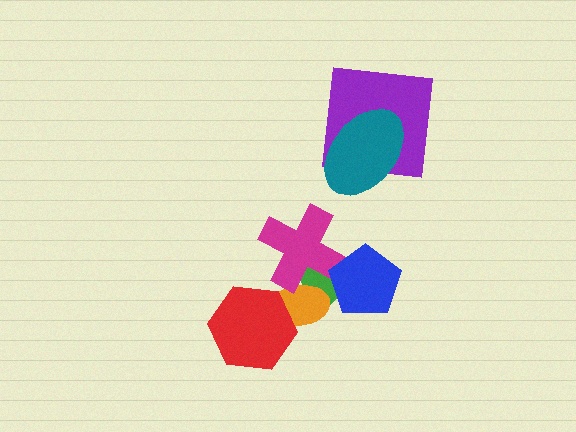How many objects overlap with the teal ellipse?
1 object overlaps with the teal ellipse.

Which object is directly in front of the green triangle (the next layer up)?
The orange ellipse is directly in front of the green triangle.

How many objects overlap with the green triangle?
3 objects overlap with the green triangle.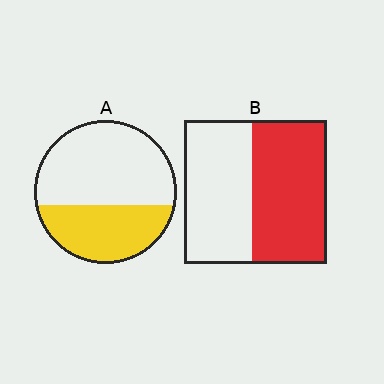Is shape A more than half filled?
No.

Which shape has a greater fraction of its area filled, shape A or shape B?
Shape B.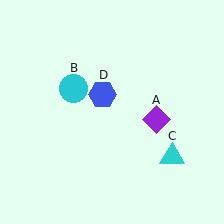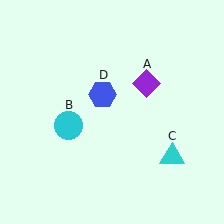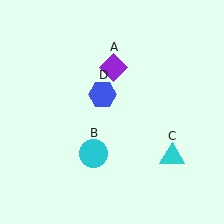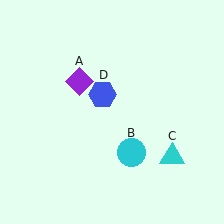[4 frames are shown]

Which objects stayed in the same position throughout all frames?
Cyan triangle (object C) and blue hexagon (object D) remained stationary.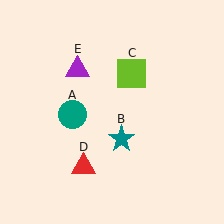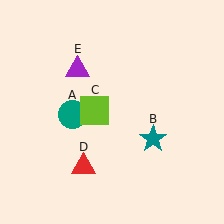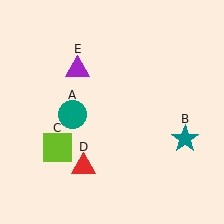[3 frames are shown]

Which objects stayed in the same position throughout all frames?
Teal circle (object A) and red triangle (object D) and purple triangle (object E) remained stationary.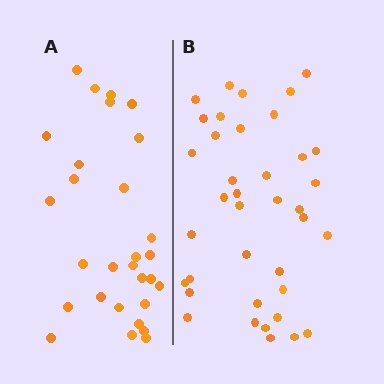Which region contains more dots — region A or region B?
Region B (the right region) has more dots.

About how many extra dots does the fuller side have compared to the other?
Region B has roughly 8 or so more dots than region A.